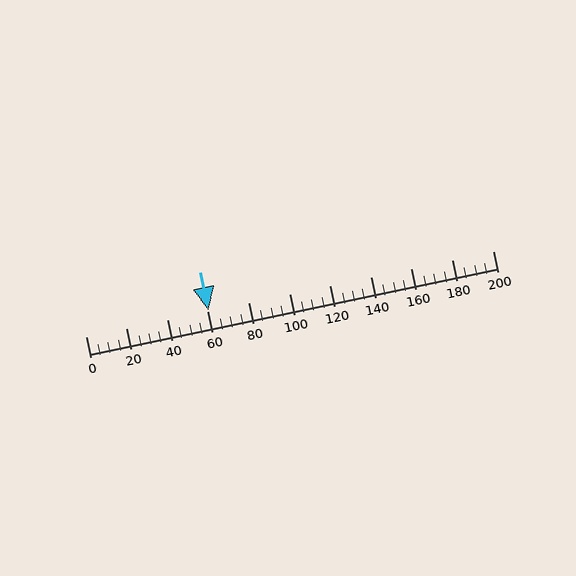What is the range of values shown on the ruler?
The ruler shows values from 0 to 200.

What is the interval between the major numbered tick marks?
The major tick marks are spaced 20 units apart.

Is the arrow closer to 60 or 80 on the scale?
The arrow is closer to 60.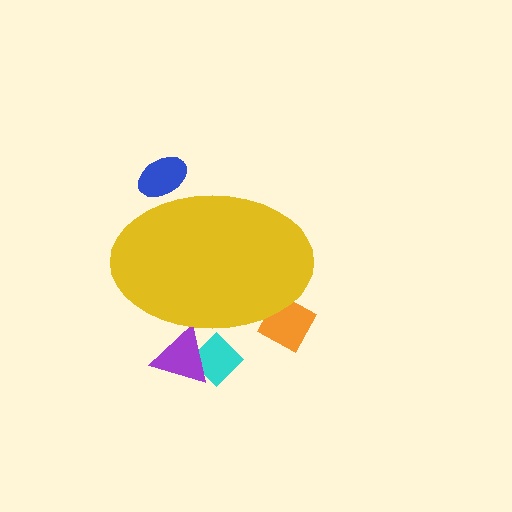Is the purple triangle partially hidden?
Yes, the purple triangle is partially hidden behind the yellow ellipse.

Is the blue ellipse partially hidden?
Yes, the blue ellipse is partially hidden behind the yellow ellipse.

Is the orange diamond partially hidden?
Yes, the orange diamond is partially hidden behind the yellow ellipse.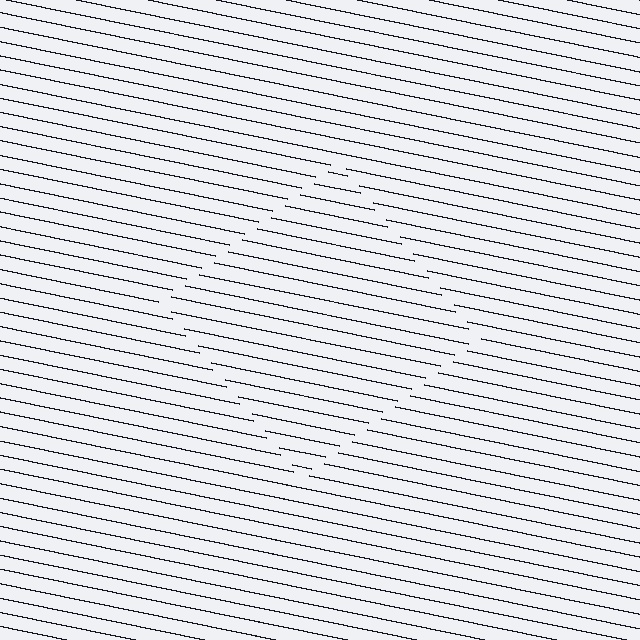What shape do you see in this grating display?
An illusory square. The interior of the shape contains the same grating, shifted by half a period — the contour is defined by the phase discontinuity where line-ends from the inner and outer gratings abut.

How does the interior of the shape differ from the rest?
The interior of the shape contains the same grating, shifted by half a period — the contour is defined by the phase discontinuity where line-ends from the inner and outer gratings abut.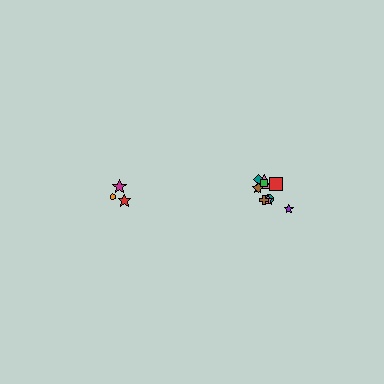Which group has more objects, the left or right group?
The right group.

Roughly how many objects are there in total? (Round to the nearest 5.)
Roughly 15 objects in total.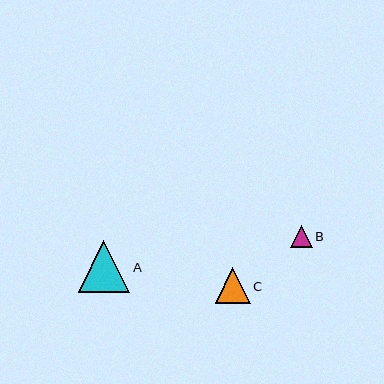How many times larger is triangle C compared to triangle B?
Triangle C is approximately 1.6 times the size of triangle B.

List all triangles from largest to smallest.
From largest to smallest: A, C, B.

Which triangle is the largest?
Triangle A is the largest with a size of approximately 52 pixels.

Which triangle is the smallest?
Triangle B is the smallest with a size of approximately 22 pixels.